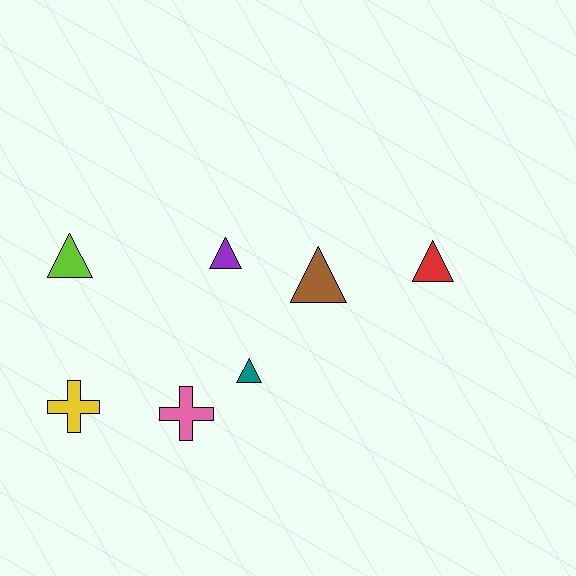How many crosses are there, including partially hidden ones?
There are 2 crosses.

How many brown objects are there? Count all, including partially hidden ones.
There is 1 brown object.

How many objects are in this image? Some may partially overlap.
There are 7 objects.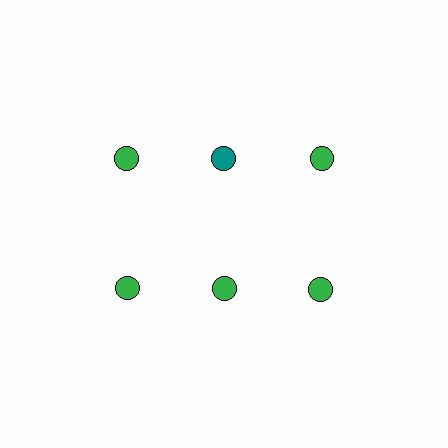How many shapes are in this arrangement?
There are 6 shapes arranged in a grid pattern.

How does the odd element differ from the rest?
It has a different color: teal instead of green.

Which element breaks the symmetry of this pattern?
The teal circle in the top row, second from left column breaks the symmetry. All other shapes are green circles.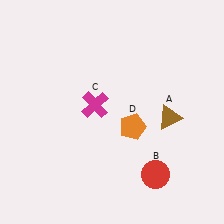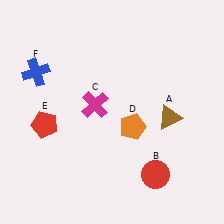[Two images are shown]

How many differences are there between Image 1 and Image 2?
There are 2 differences between the two images.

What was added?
A red pentagon (E), a blue cross (F) were added in Image 2.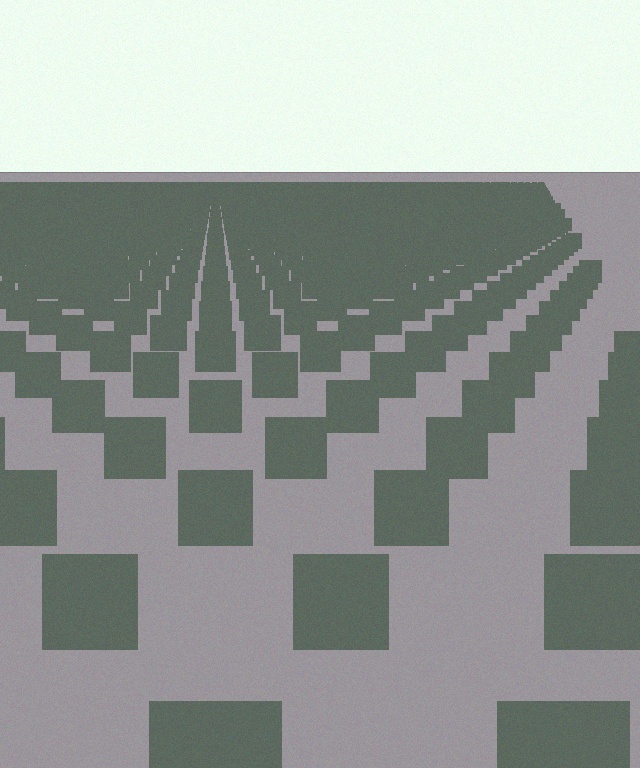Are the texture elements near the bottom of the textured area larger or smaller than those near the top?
Larger. Near the bottom, elements are closer to the viewer and appear at a bigger on-screen size.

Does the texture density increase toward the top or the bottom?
Density increases toward the top.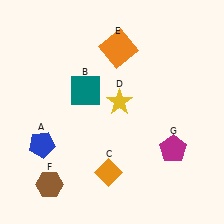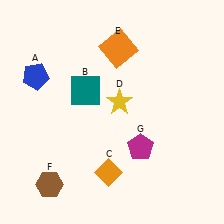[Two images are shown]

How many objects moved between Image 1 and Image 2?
2 objects moved between the two images.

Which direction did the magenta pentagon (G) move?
The magenta pentagon (G) moved left.